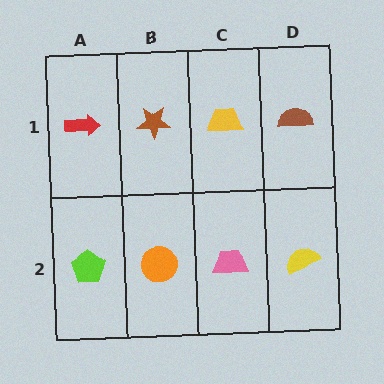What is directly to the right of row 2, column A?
An orange circle.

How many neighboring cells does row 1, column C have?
3.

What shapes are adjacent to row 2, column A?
A red arrow (row 1, column A), an orange circle (row 2, column B).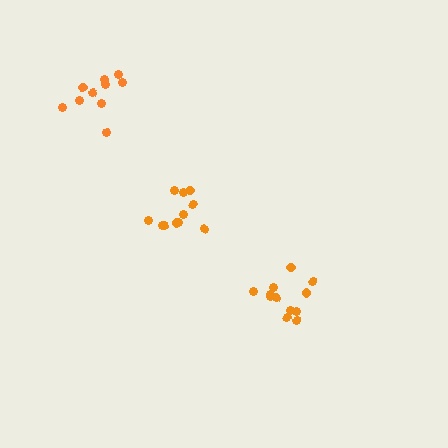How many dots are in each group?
Group 1: 11 dots, Group 2: 10 dots, Group 3: 12 dots (33 total).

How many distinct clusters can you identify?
There are 3 distinct clusters.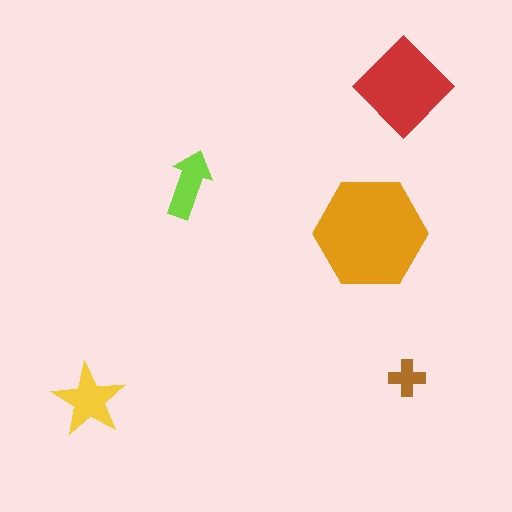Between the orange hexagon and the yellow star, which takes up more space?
The orange hexagon.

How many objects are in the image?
There are 5 objects in the image.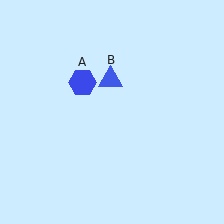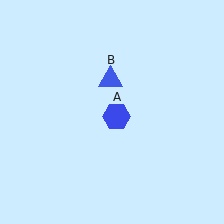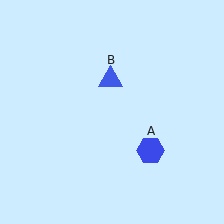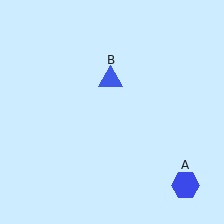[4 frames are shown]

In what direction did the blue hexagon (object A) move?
The blue hexagon (object A) moved down and to the right.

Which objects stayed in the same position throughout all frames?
Blue triangle (object B) remained stationary.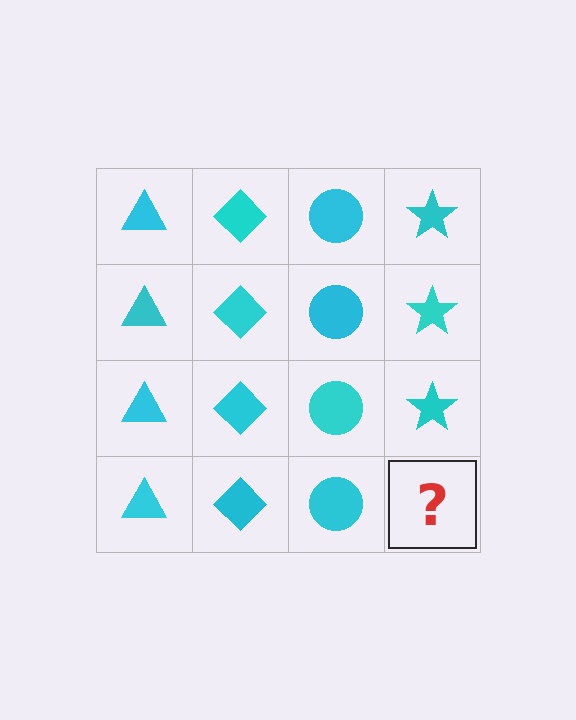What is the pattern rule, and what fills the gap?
The rule is that each column has a consistent shape. The gap should be filled with a cyan star.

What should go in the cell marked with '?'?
The missing cell should contain a cyan star.